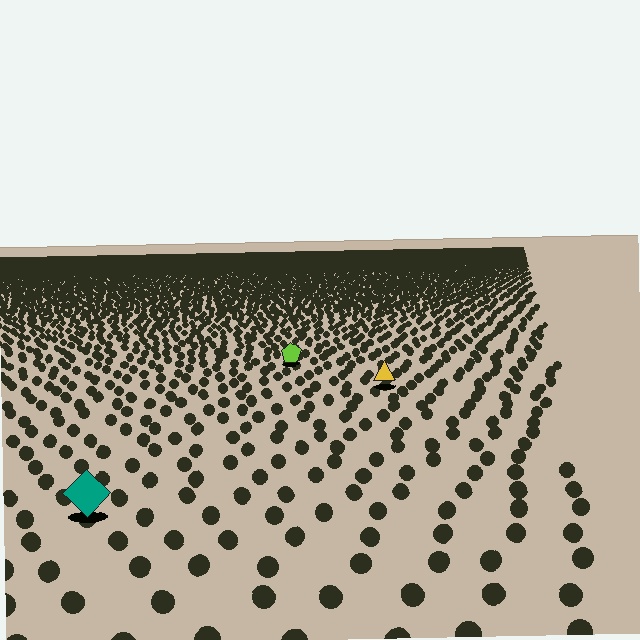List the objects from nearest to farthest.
From nearest to farthest: the teal diamond, the yellow triangle, the lime pentagon.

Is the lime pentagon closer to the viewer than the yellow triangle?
No. The yellow triangle is closer — you can tell from the texture gradient: the ground texture is coarser near it.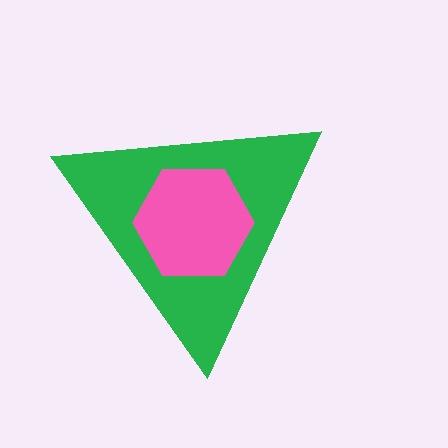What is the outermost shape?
The green triangle.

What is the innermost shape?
The pink hexagon.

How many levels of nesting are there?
2.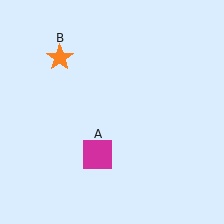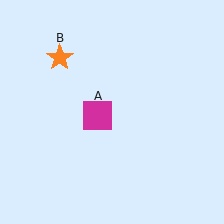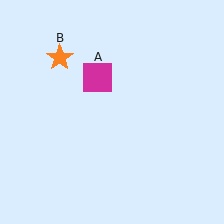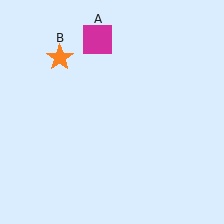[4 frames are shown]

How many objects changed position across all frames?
1 object changed position: magenta square (object A).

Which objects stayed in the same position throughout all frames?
Orange star (object B) remained stationary.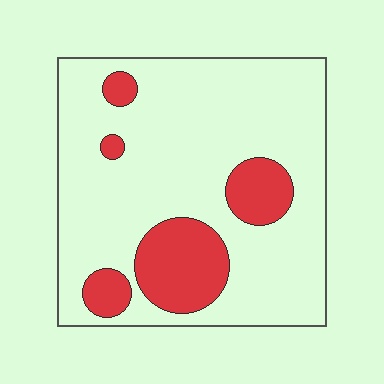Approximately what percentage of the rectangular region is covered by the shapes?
Approximately 20%.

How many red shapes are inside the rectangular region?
5.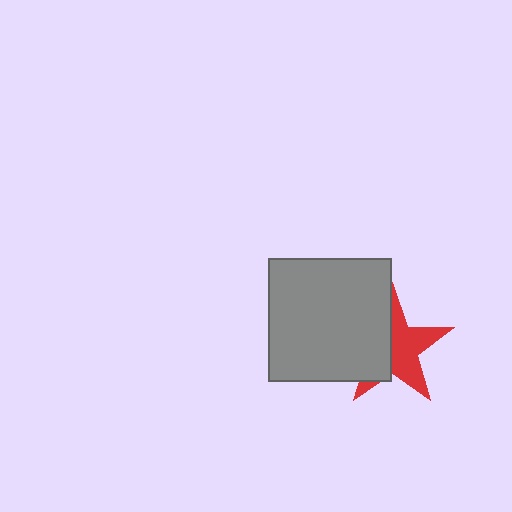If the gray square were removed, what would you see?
You would see the complete red star.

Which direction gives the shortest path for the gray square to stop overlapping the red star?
Moving left gives the shortest separation.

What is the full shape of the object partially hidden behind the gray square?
The partially hidden object is a red star.